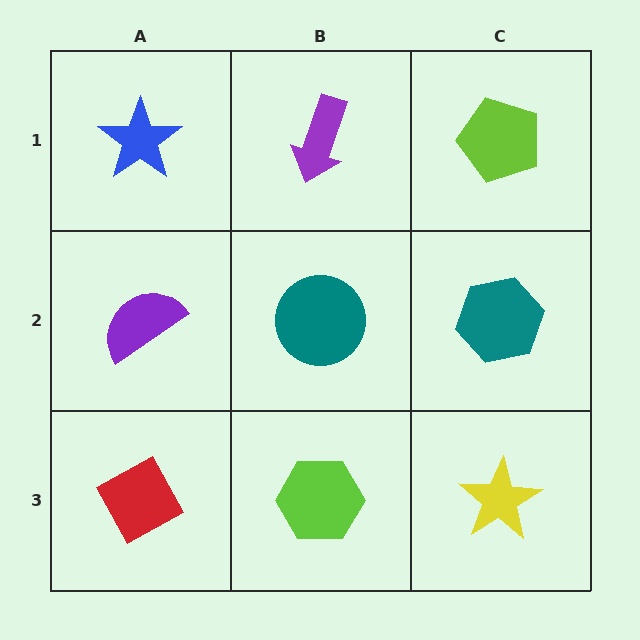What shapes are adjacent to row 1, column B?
A teal circle (row 2, column B), a blue star (row 1, column A), a lime pentagon (row 1, column C).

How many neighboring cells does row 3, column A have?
2.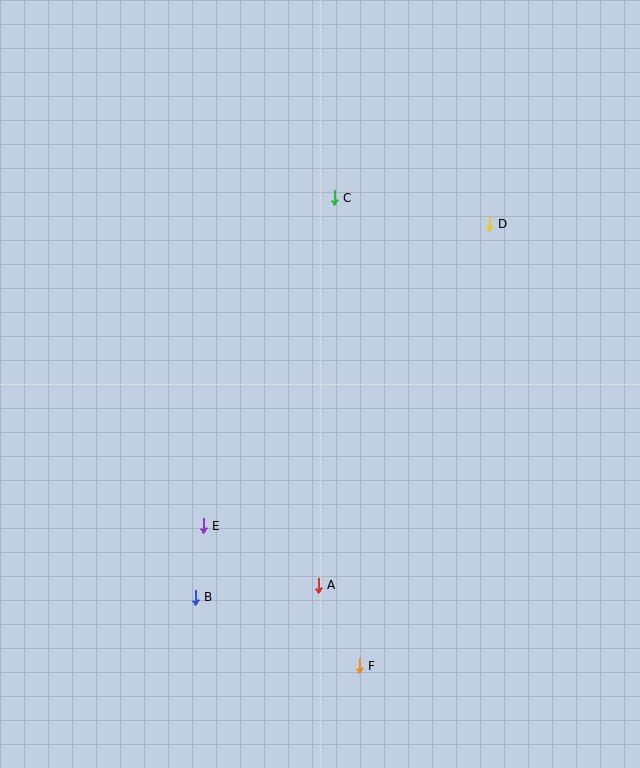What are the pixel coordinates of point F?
Point F is at (359, 666).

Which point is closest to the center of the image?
Point E at (203, 526) is closest to the center.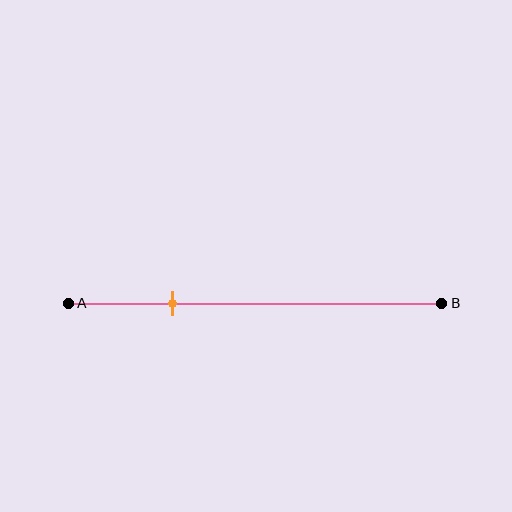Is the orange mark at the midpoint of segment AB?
No, the mark is at about 30% from A, not at the 50% midpoint.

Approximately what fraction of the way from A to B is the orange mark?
The orange mark is approximately 30% of the way from A to B.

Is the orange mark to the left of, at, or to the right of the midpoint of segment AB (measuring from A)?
The orange mark is to the left of the midpoint of segment AB.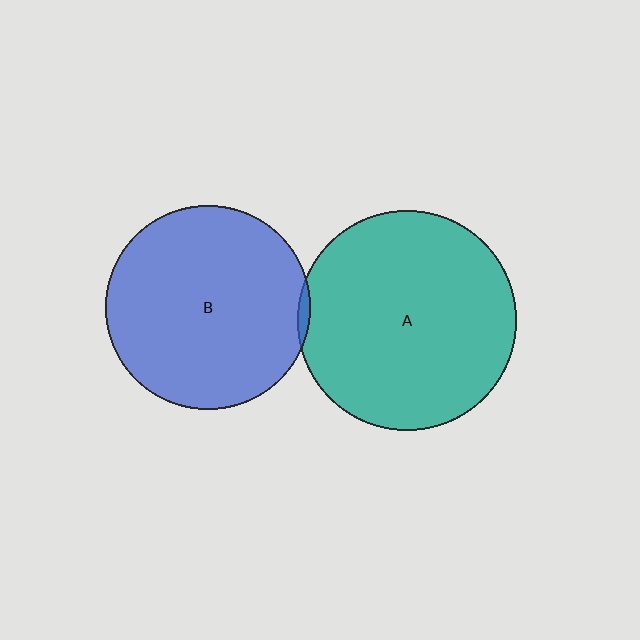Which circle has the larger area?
Circle A (teal).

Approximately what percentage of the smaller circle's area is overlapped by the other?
Approximately 5%.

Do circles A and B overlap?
Yes.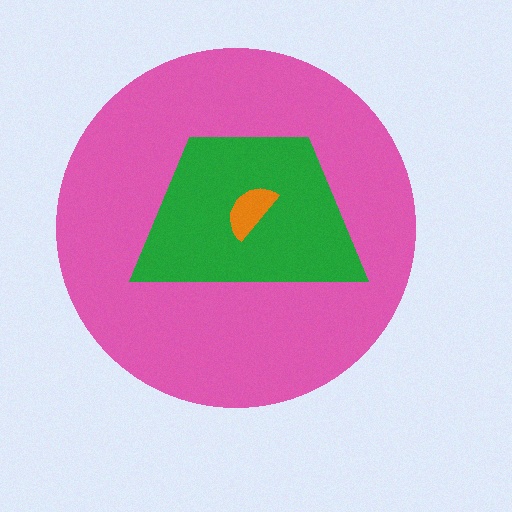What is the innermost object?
The orange semicircle.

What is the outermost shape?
The pink circle.